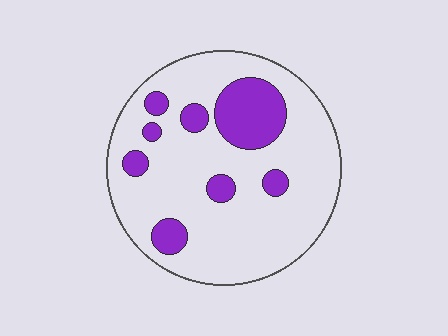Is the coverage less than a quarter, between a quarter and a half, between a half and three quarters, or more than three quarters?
Less than a quarter.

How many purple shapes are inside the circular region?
8.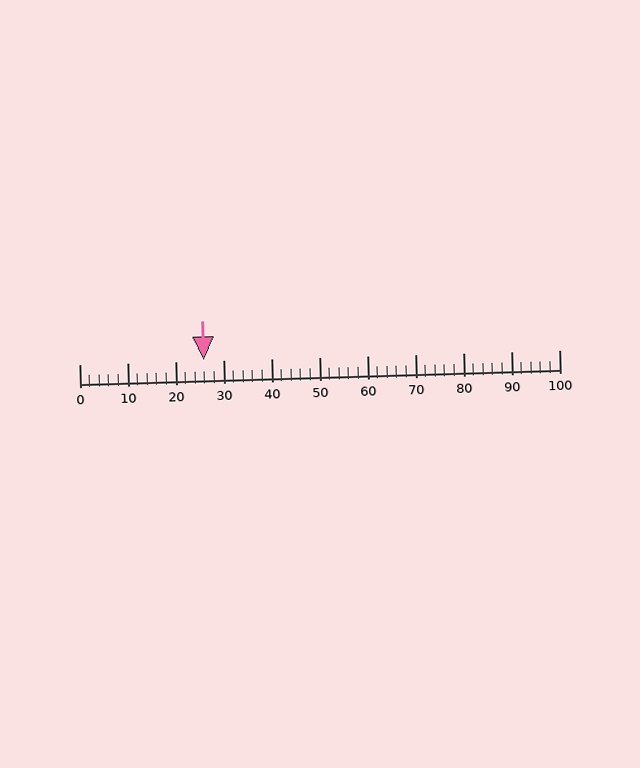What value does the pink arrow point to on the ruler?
The pink arrow points to approximately 26.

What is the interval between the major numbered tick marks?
The major tick marks are spaced 10 units apart.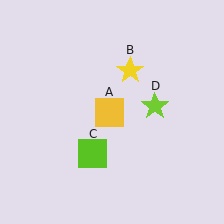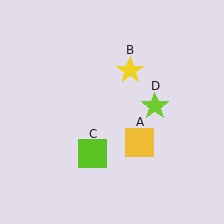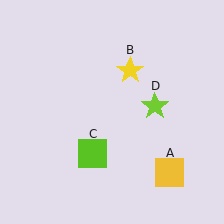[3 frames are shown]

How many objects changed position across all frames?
1 object changed position: yellow square (object A).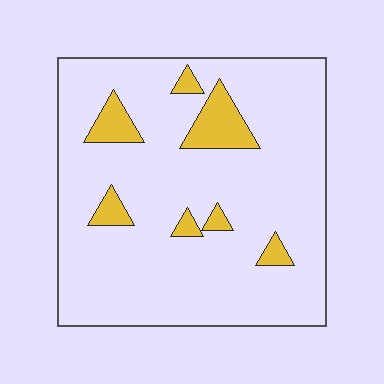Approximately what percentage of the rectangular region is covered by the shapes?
Approximately 10%.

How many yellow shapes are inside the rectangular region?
7.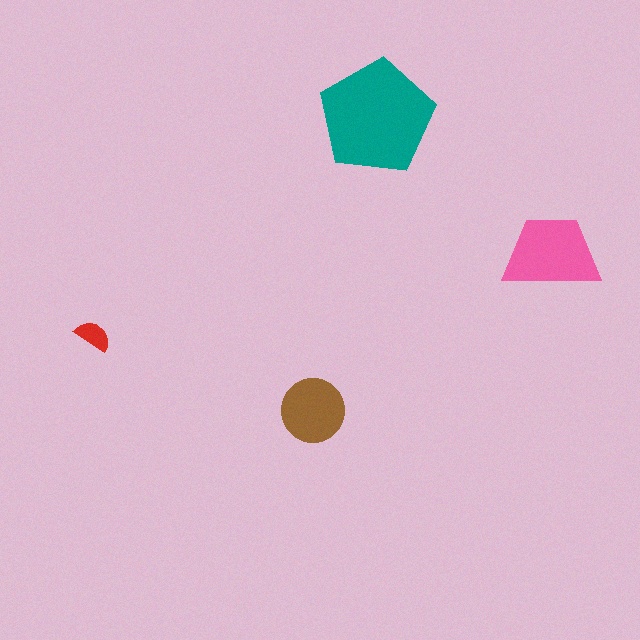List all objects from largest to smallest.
The teal pentagon, the pink trapezoid, the brown circle, the red semicircle.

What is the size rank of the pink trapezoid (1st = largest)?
2nd.